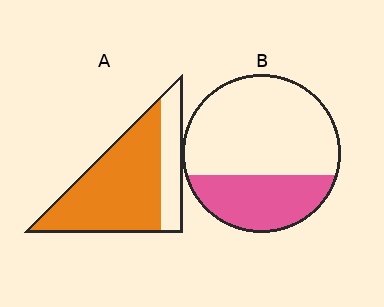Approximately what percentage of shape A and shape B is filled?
A is approximately 75% and B is approximately 35%.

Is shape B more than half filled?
No.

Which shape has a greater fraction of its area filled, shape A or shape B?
Shape A.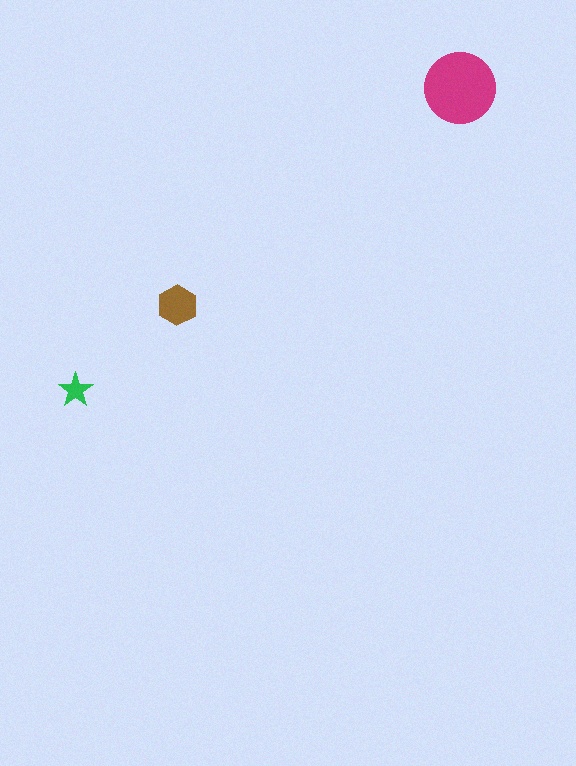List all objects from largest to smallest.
The magenta circle, the brown hexagon, the green star.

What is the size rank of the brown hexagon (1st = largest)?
2nd.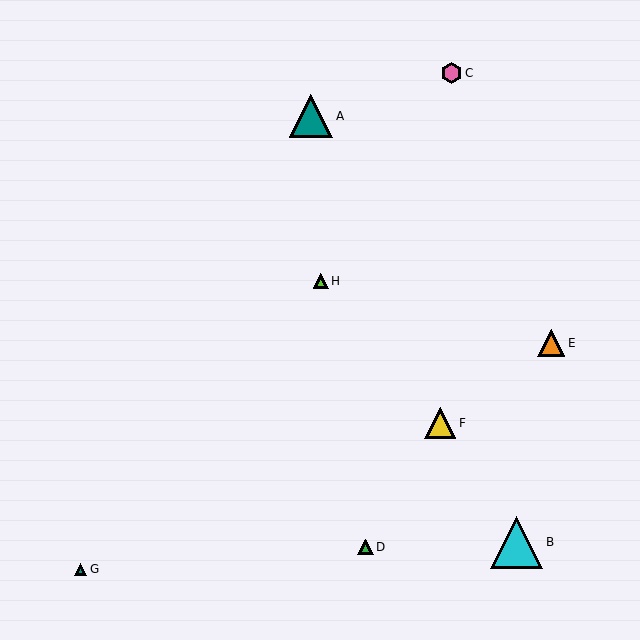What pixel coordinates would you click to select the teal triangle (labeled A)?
Click at (311, 116) to select the teal triangle A.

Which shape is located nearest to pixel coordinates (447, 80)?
The pink hexagon (labeled C) at (451, 73) is nearest to that location.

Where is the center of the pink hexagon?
The center of the pink hexagon is at (451, 73).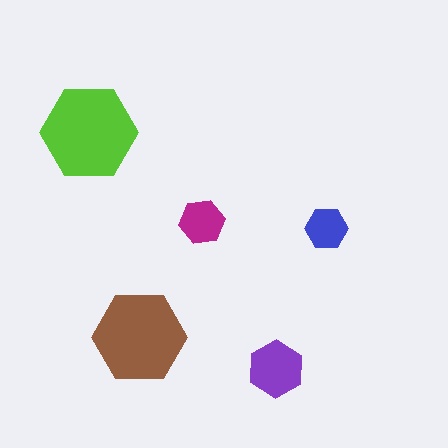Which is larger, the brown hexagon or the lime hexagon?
The lime one.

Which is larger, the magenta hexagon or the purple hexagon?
The purple one.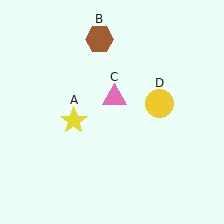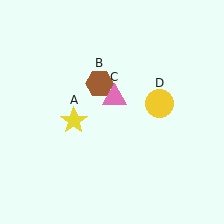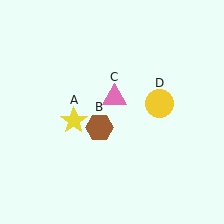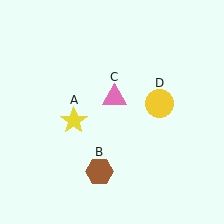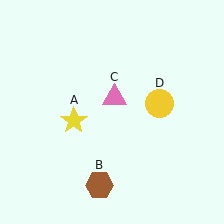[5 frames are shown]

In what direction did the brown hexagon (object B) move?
The brown hexagon (object B) moved down.